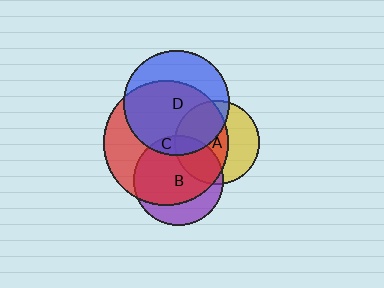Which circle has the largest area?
Circle C (red).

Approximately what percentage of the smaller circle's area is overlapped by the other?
Approximately 60%.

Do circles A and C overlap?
Yes.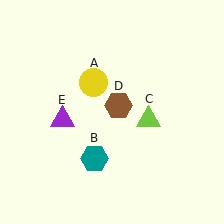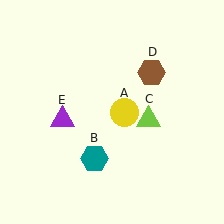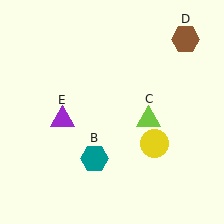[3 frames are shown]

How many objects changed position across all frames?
2 objects changed position: yellow circle (object A), brown hexagon (object D).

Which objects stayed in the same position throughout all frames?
Teal hexagon (object B) and lime triangle (object C) and purple triangle (object E) remained stationary.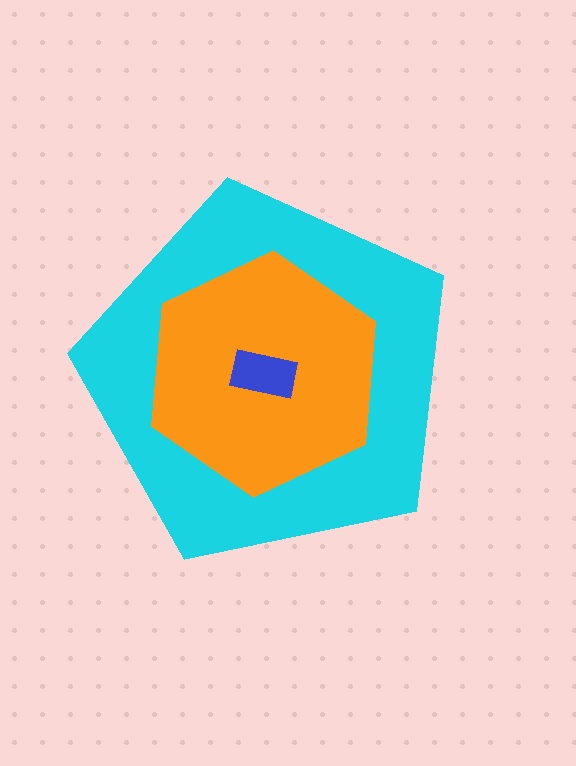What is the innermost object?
The blue rectangle.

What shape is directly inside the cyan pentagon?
The orange hexagon.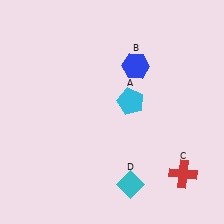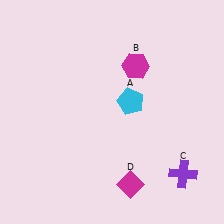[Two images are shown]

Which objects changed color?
B changed from blue to magenta. C changed from red to purple. D changed from cyan to magenta.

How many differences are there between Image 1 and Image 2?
There are 3 differences between the two images.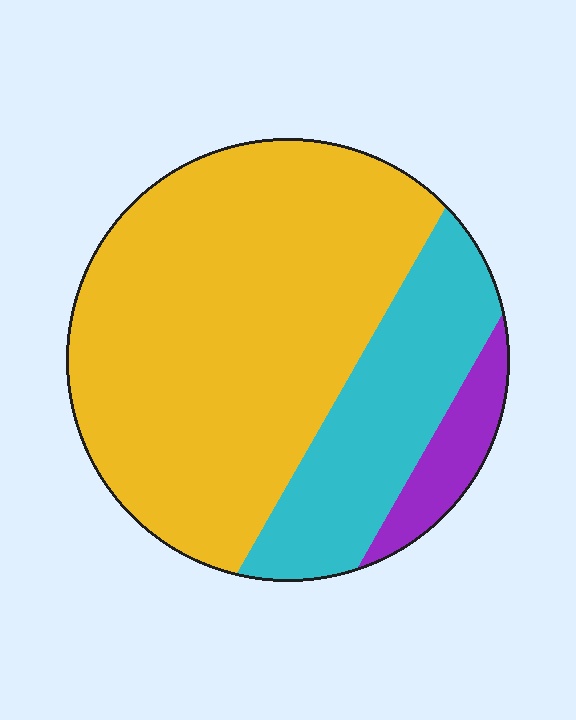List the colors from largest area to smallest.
From largest to smallest: yellow, cyan, purple.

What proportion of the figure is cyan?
Cyan takes up about one quarter (1/4) of the figure.